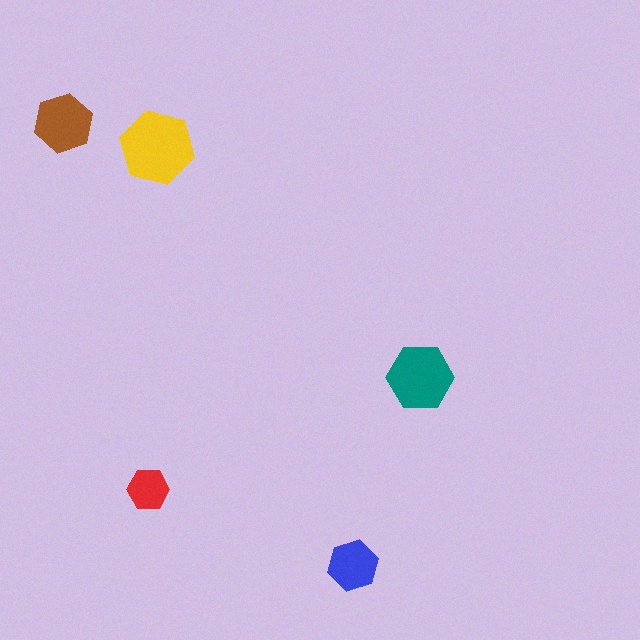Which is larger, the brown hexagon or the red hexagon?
The brown one.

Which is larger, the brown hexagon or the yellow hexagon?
The yellow one.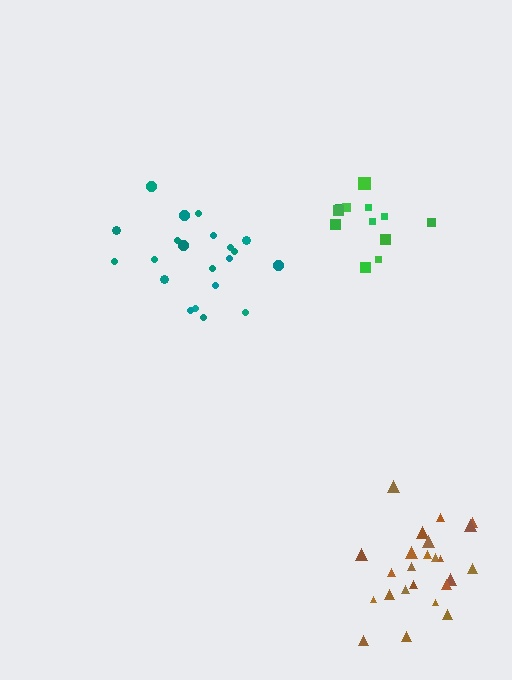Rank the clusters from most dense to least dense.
teal, brown, green.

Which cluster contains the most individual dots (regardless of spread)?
Brown (24).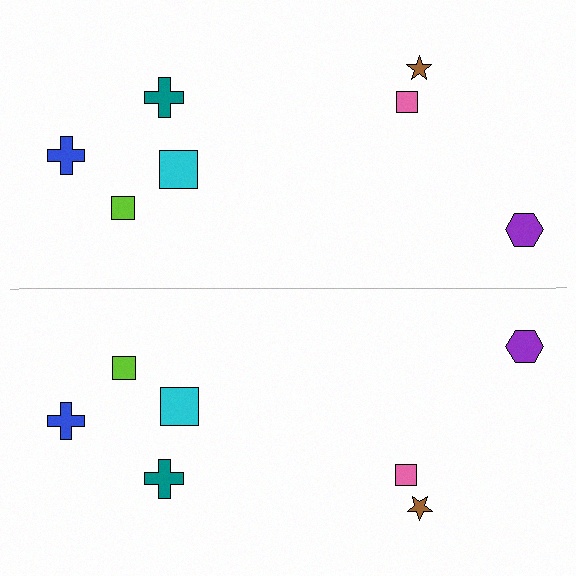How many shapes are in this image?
There are 14 shapes in this image.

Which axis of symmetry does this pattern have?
The pattern has a horizontal axis of symmetry running through the center of the image.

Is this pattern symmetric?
Yes, this pattern has bilateral (reflection) symmetry.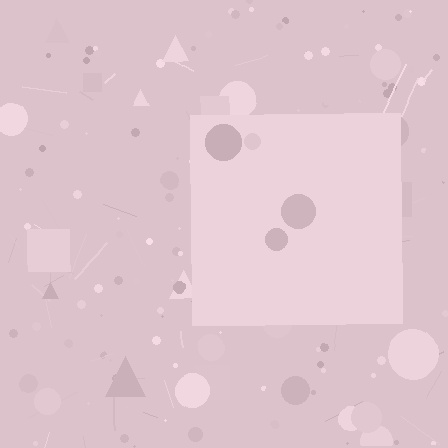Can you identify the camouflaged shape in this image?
The camouflaged shape is a square.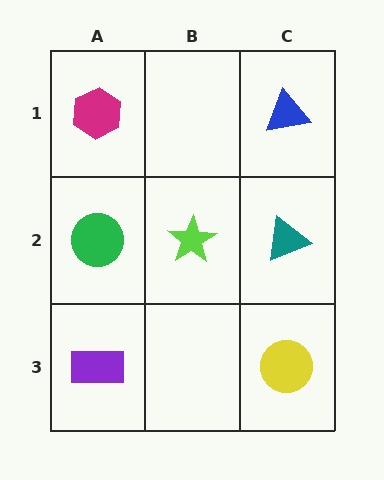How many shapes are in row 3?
2 shapes.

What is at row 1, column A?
A magenta hexagon.